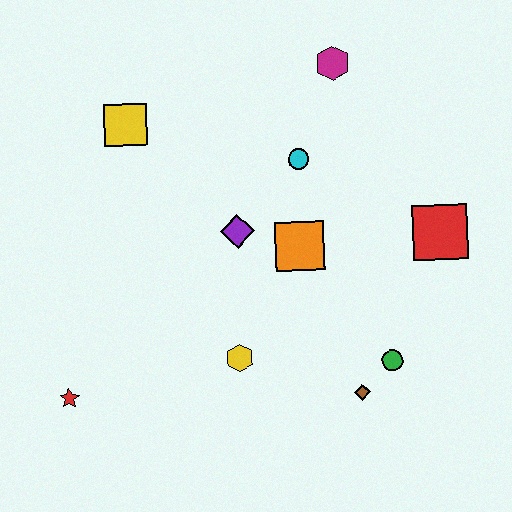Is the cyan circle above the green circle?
Yes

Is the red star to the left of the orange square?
Yes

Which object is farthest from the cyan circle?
The red star is farthest from the cyan circle.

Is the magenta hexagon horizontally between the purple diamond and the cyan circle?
No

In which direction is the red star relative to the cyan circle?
The red star is to the left of the cyan circle.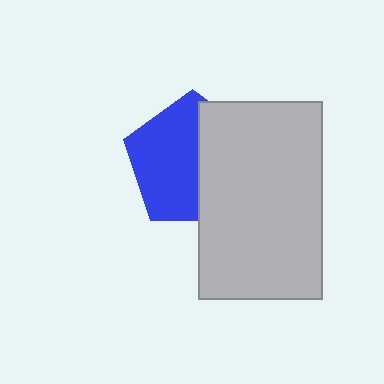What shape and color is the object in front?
The object in front is a light gray rectangle.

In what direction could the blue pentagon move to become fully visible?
The blue pentagon could move left. That would shift it out from behind the light gray rectangle entirely.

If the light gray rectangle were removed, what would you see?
You would see the complete blue pentagon.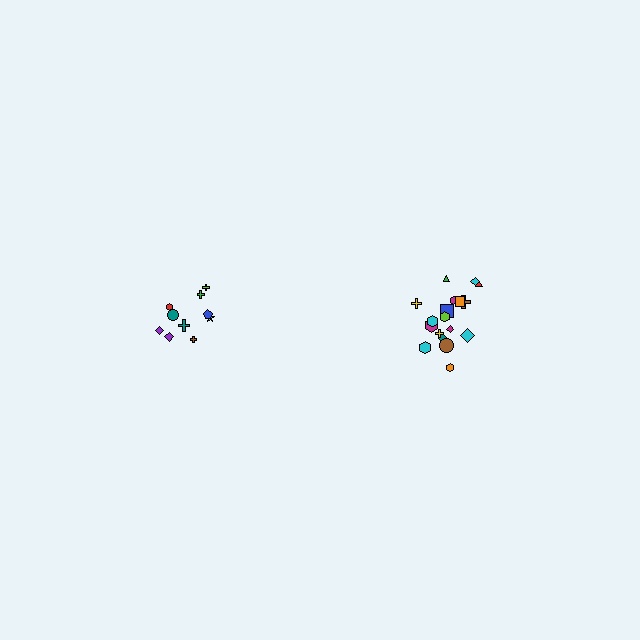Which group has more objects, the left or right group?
The right group.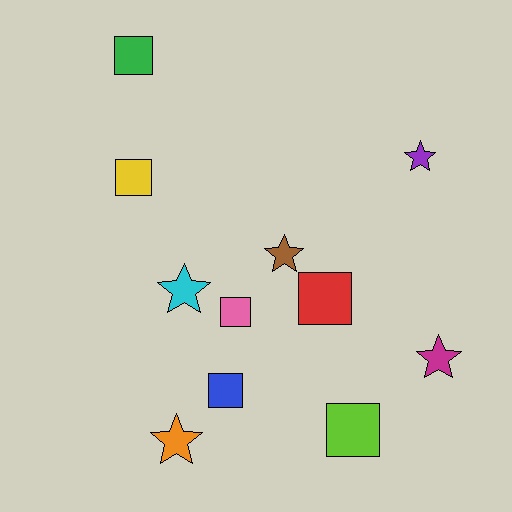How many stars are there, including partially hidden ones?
There are 5 stars.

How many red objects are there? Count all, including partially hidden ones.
There is 1 red object.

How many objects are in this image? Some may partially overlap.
There are 11 objects.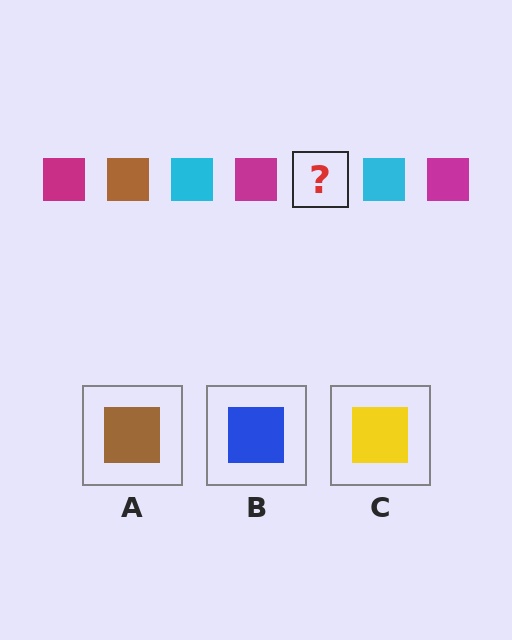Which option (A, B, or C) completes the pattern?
A.